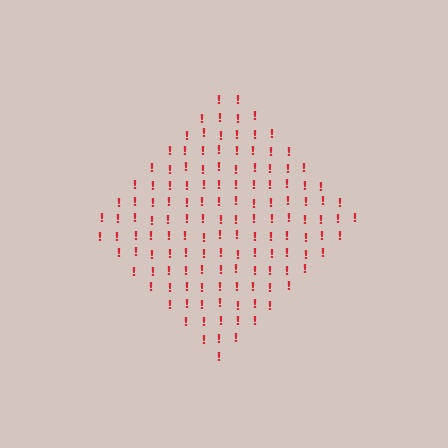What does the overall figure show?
The overall figure shows a diamond.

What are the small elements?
The small elements are exclamation marks.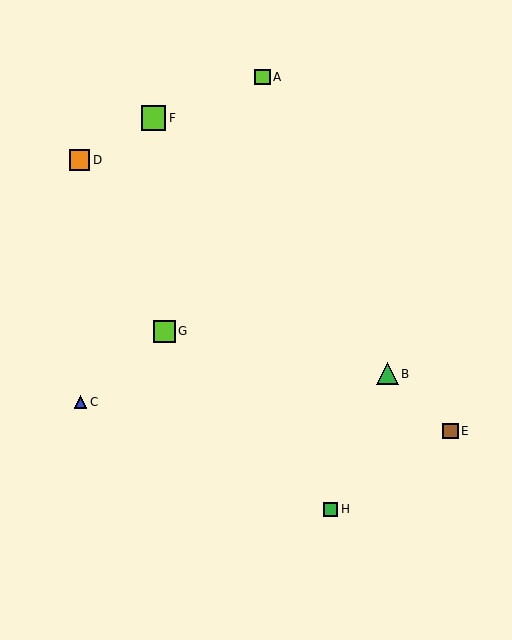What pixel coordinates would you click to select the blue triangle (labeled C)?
Click at (80, 402) to select the blue triangle C.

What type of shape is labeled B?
Shape B is a green triangle.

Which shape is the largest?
The lime square (labeled F) is the largest.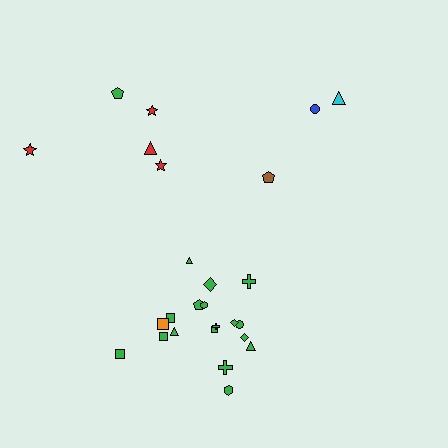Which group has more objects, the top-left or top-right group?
The top-left group.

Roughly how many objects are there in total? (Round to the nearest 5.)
Roughly 25 objects in total.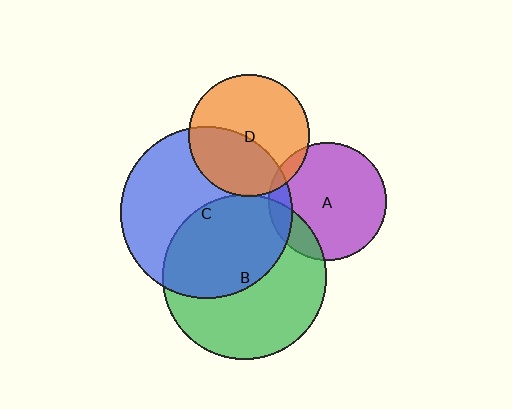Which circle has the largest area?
Circle C (blue).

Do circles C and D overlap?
Yes.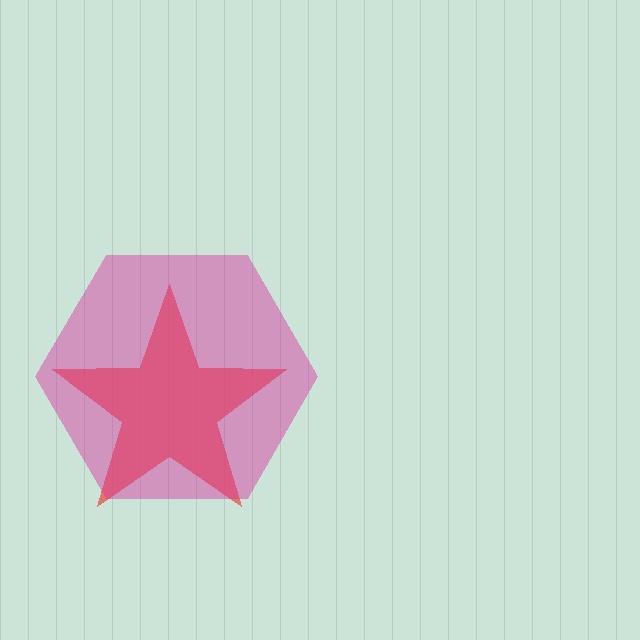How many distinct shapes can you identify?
There are 2 distinct shapes: a red star, a magenta hexagon.